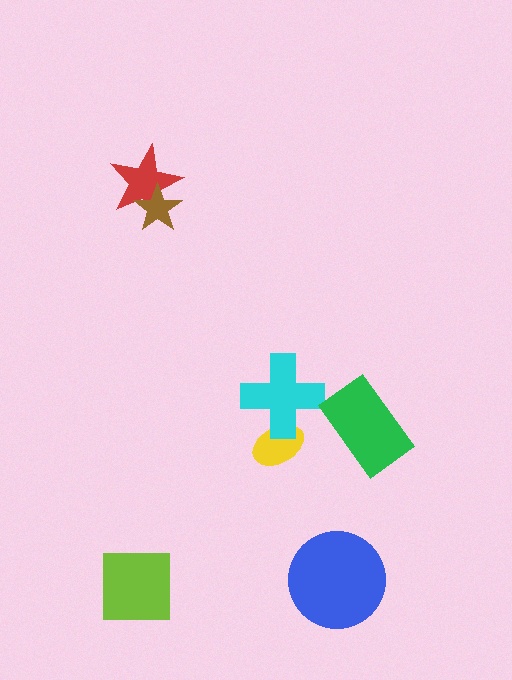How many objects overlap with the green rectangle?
0 objects overlap with the green rectangle.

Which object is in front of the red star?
The brown star is in front of the red star.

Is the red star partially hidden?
Yes, it is partially covered by another shape.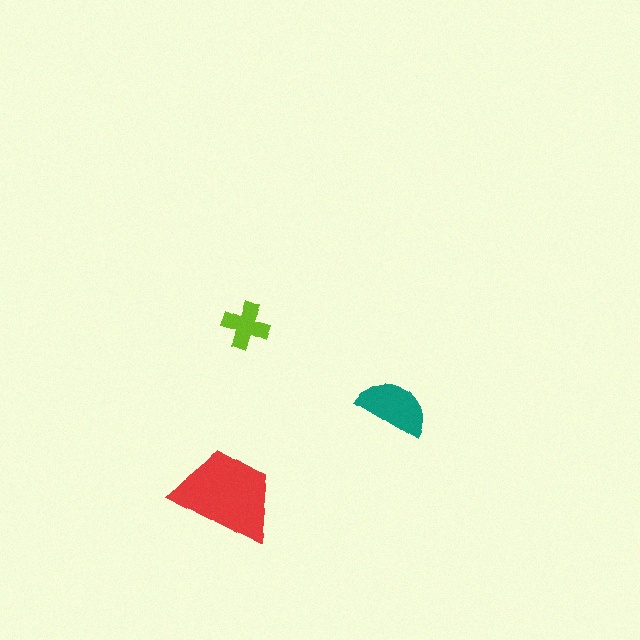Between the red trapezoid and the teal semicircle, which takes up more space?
The red trapezoid.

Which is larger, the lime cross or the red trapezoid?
The red trapezoid.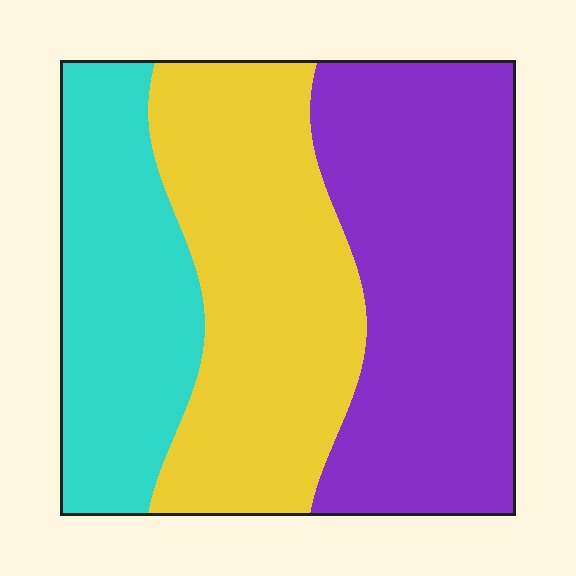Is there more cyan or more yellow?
Yellow.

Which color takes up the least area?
Cyan, at roughly 25%.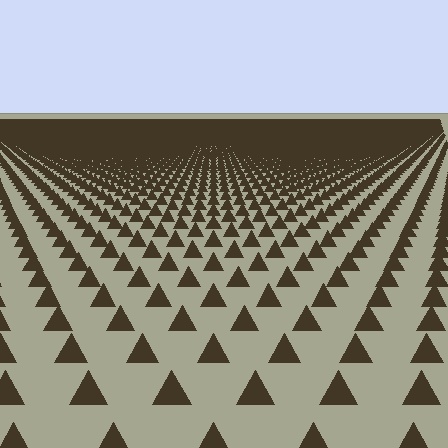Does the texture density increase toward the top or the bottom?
Density increases toward the top.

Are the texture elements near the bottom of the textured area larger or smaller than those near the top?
Larger. Near the bottom, elements are closer to the viewer and appear at a bigger on-screen size.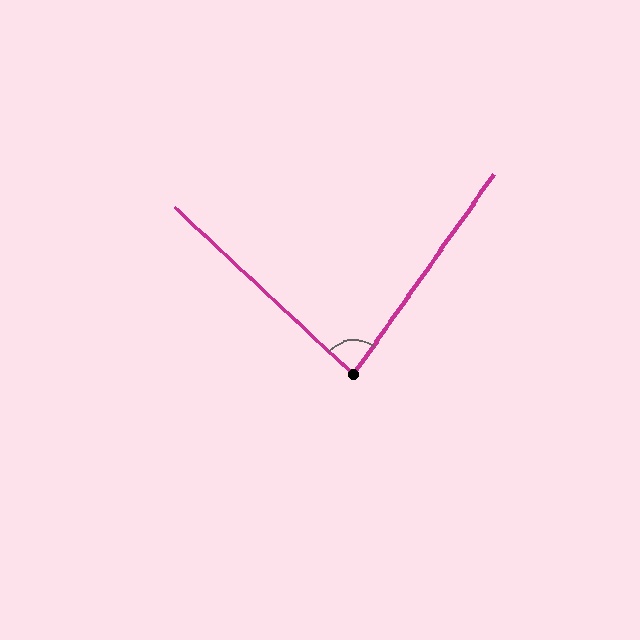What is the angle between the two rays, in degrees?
Approximately 82 degrees.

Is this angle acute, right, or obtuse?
It is acute.